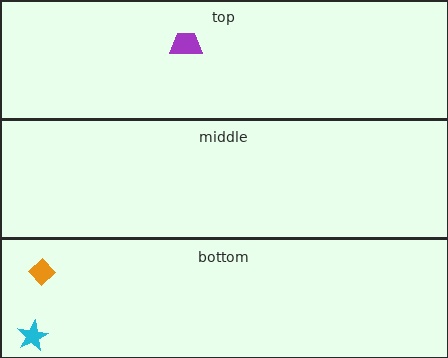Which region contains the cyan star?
The bottom region.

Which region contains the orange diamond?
The bottom region.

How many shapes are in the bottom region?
2.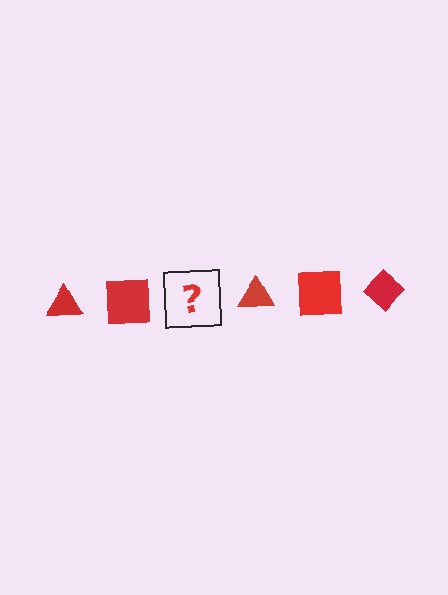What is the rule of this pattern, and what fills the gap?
The rule is that the pattern cycles through triangle, square, diamond shapes in red. The gap should be filled with a red diamond.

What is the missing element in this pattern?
The missing element is a red diamond.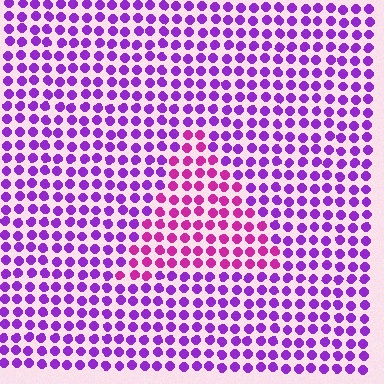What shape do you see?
I see a triangle.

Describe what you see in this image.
The image is filled with small purple elements in a uniform arrangement. A triangle-shaped region is visible where the elements are tinted to a slightly different hue, forming a subtle color boundary.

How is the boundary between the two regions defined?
The boundary is defined purely by a slight shift in hue (about 35 degrees). Spacing, size, and orientation are identical on both sides.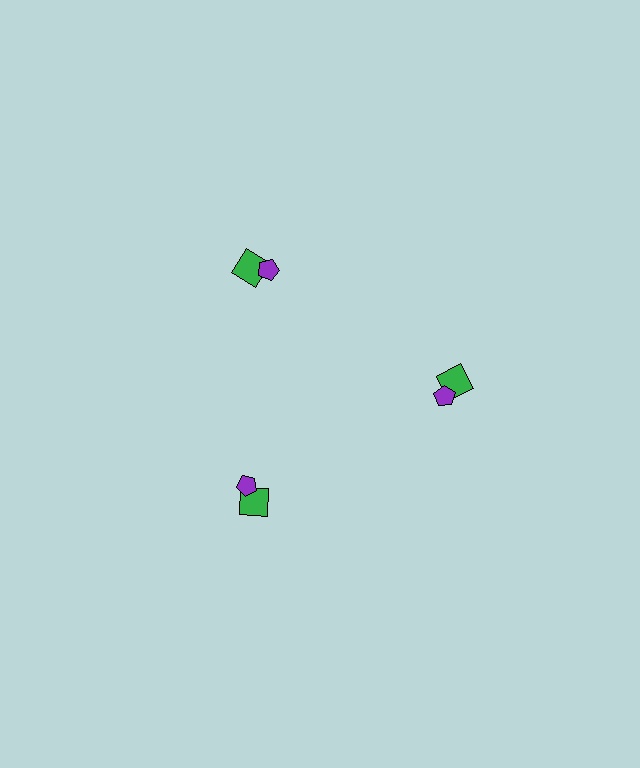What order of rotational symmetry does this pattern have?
This pattern has 3-fold rotational symmetry.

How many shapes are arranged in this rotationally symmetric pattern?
There are 6 shapes, arranged in 3 groups of 2.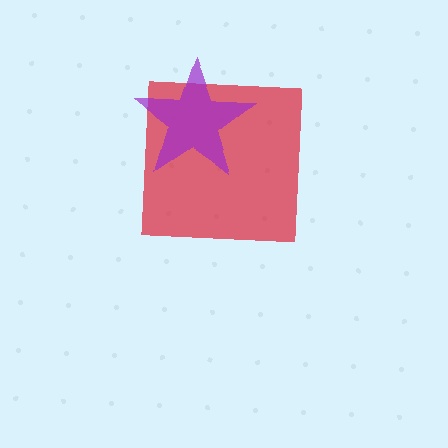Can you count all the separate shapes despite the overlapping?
Yes, there are 2 separate shapes.